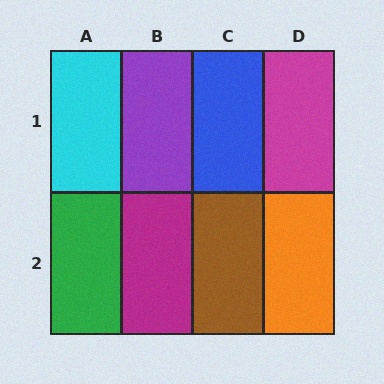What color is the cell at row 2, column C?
Brown.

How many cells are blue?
1 cell is blue.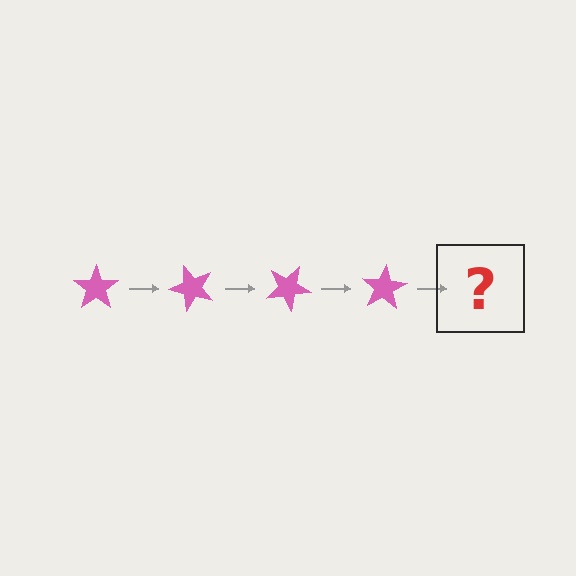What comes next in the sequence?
The next element should be a pink star rotated 200 degrees.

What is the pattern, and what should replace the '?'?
The pattern is that the star rotates 50 degrees each step. The '?' should be a pink star rotated 200 degrees.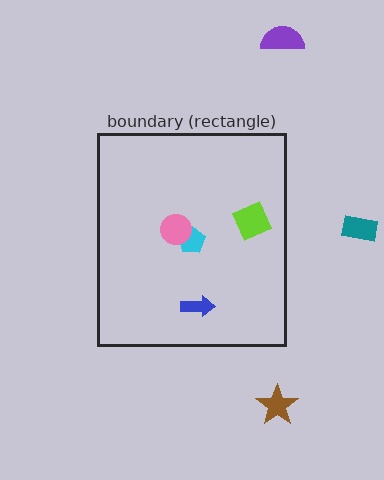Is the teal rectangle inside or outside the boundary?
Outside.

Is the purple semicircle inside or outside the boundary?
Outside.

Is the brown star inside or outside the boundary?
Outside.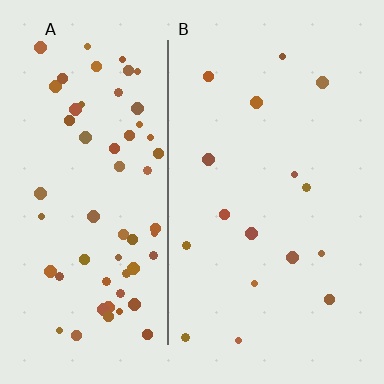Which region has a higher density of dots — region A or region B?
A (the left).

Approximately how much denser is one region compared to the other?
Approximately 3.9× — region A over region B.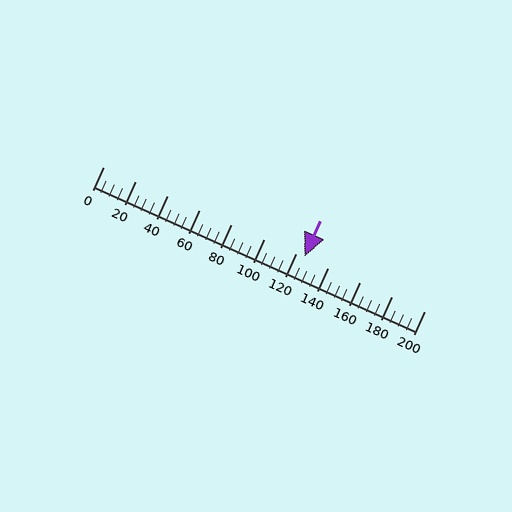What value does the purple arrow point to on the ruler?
The purple arrow points to approximately 125.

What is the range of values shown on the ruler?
The ruler shows values from 0 to 200.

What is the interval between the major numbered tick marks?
The major tick marks are spaced 20 units apart.